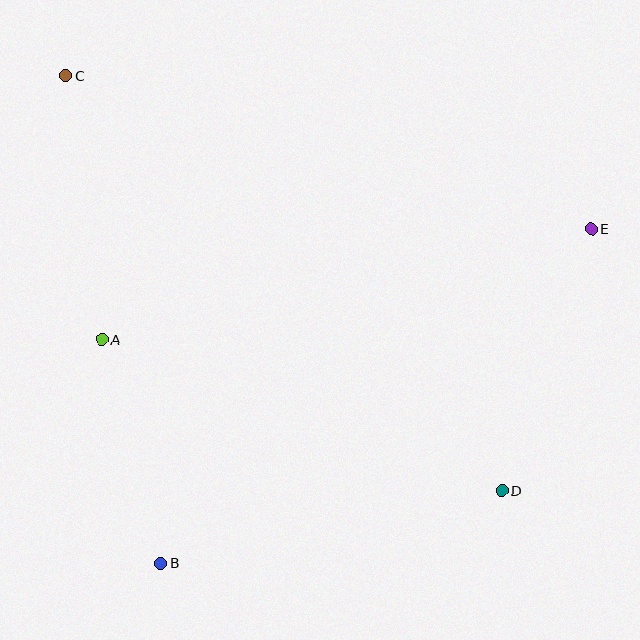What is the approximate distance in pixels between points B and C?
The distance between B and C is approximately 497 pixels.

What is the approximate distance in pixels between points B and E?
The distance between B and E is approximately 545 pixels.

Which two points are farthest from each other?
Points C and D are farthest from each other.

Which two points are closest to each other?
Points A and B are closest to each other.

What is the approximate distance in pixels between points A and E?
The distance between A and E is approximately 501 pixels.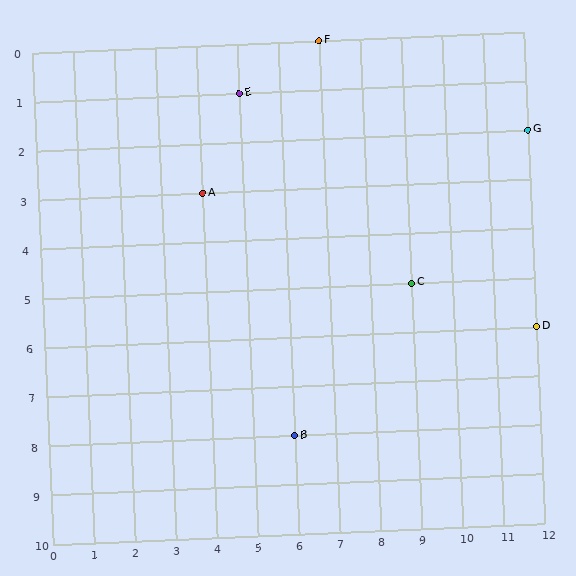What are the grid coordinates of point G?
Point G is at grid coordinates (12, 2).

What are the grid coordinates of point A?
Point A is at grid coordinates (4, 3).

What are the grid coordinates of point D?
Point D is at grid coordinates (12, 6).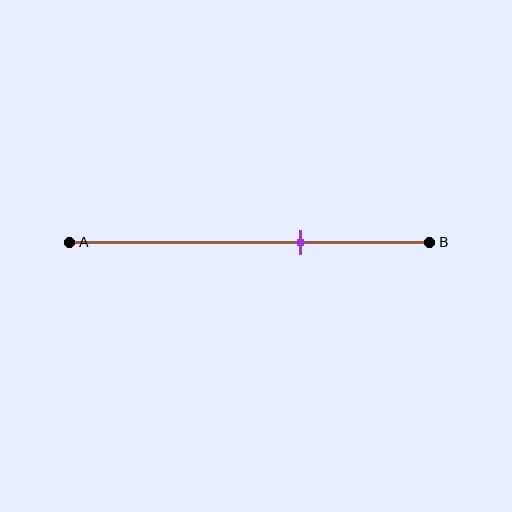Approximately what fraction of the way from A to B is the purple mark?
The purple mark is approximately 65% of the way from A to B.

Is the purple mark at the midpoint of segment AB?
No, the mark is at about 65% from A, not at the 50% midpoint.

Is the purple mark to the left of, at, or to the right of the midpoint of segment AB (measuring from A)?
The purple mark is to the right of the midpoint of segment AB.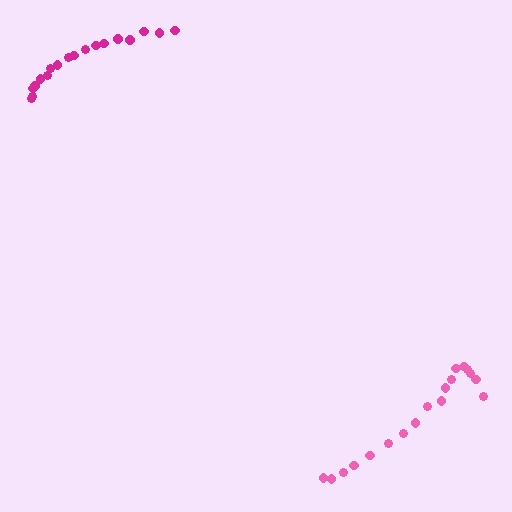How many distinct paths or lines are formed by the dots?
There are 2 distinct paths.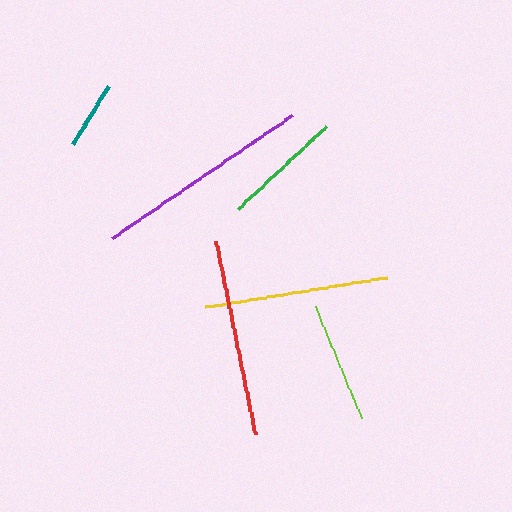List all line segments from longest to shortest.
From longest to shortest: purple, red, yellow, lime, green, teal.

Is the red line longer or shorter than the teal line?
The red line is longer than the teal line.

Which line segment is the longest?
The purple line is the longest at approximately 218 pixels.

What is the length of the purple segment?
The purple segment is approximately 218 pixels long.